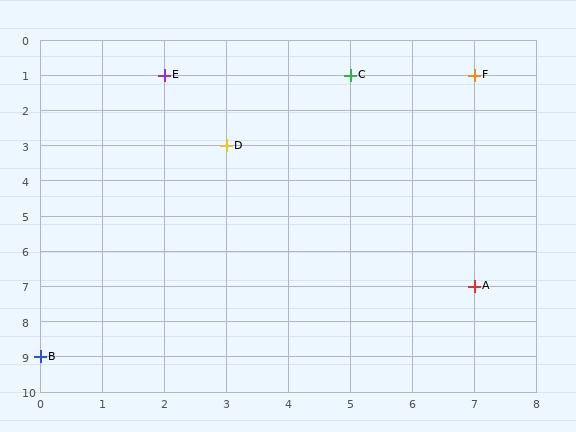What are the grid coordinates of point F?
Point F is at grid coordinates (7, 1).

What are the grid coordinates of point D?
Point D is at grid coordinates (3, 3).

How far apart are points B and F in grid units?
Points B and F are 7 columns and 8 rows apart (about 10.6 grid units diagonally).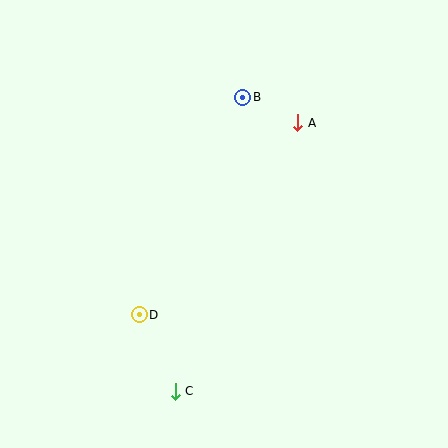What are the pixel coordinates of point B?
Point B is at (243, 97).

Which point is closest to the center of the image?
Point D at (139, 315) is closest to the center.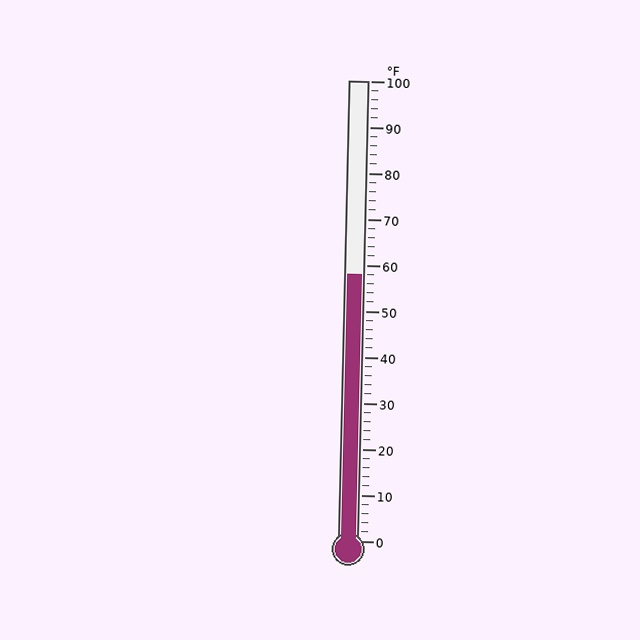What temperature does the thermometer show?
The thermometer shows approximately 58°F.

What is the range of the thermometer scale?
The thermometer scale ranges from 0°F to 100°F.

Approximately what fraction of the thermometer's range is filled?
The thermometer is filled to approximately 60% of its range.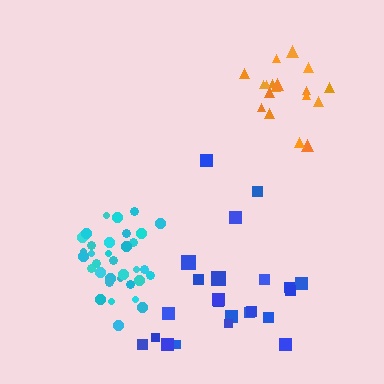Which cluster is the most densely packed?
Cyan.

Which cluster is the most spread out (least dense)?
Blue.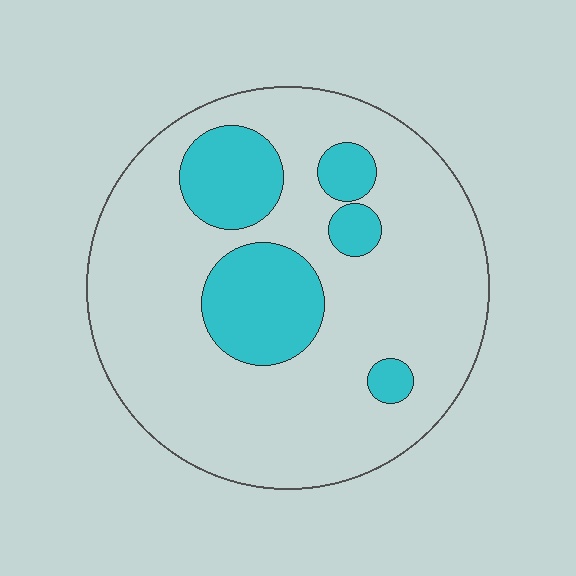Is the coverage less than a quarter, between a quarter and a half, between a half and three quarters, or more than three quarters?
Less than a quarter.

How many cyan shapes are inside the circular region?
5.